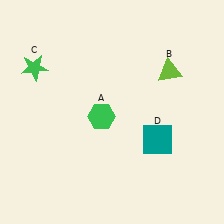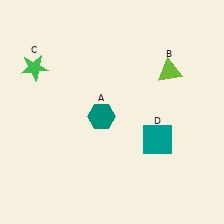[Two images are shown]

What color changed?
The hexagon (A) changed from green in Image 1 to teal in Image 2.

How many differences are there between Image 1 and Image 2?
There is 1 difference between the two images.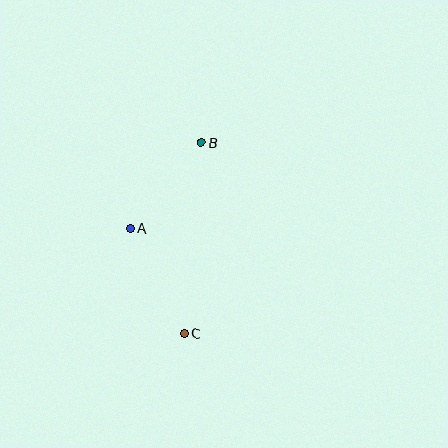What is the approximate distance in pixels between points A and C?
The distance between A and C is approximately 118 pixels.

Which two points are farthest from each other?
Points B and C are farthest from each other.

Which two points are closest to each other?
Points A and B are closest to each other.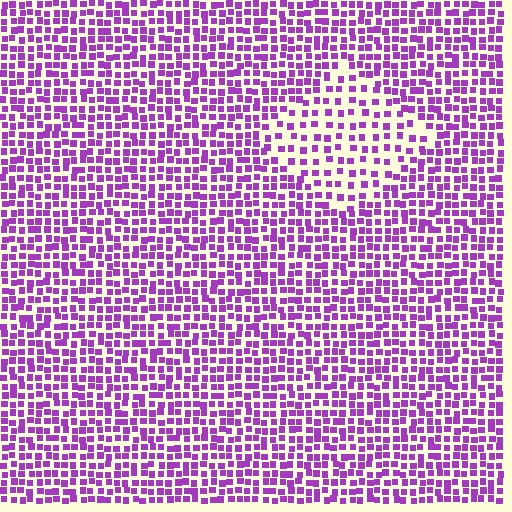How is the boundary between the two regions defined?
The boundary is defined by a change in element density (approximately 1.9x ratio). All elements are the same color, size, and shape.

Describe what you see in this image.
The image contains small purple elements arranged at two different densities. A diamond-shaped region is visible where the elements are less densely packed than the surrounding area.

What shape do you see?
I see a diamond.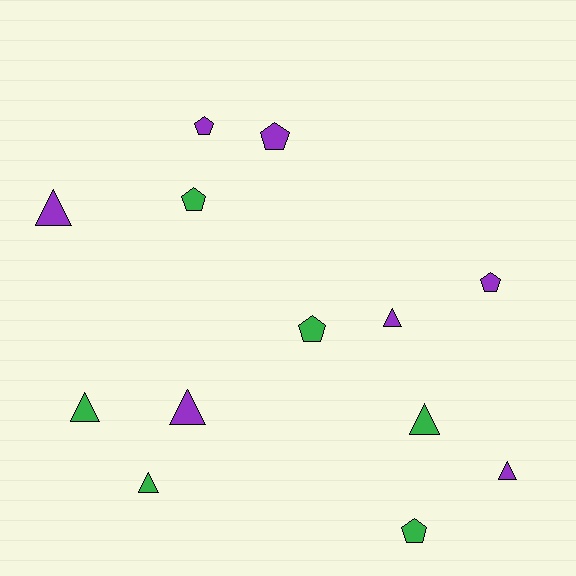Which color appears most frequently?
Purple, with 7 objects.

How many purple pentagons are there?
There are 3 purple pentagons.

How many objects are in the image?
There are 13 objects.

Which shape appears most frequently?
Triangle, with 7 objects.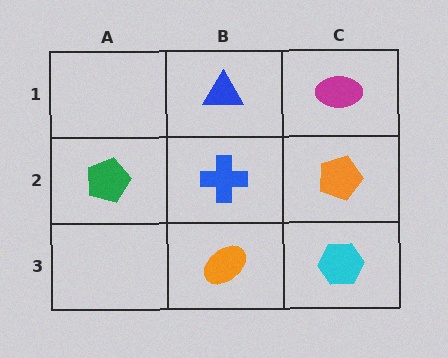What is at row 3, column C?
A cyan hexagon.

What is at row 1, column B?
A blue triangle.